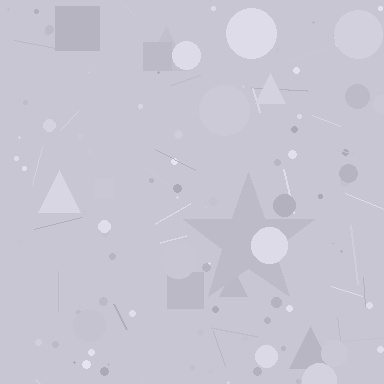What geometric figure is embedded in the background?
A star is embedded in the background.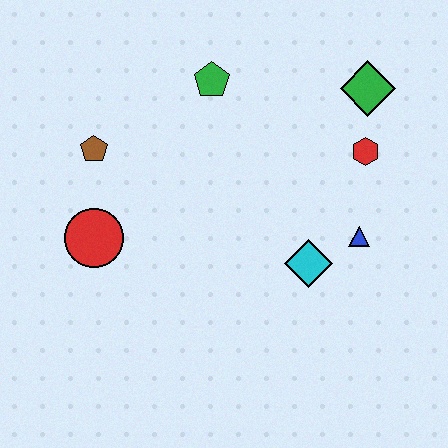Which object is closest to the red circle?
The brown pentagon is closest to the red circle.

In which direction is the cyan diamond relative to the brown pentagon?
The cyan diamond is to the right of the brown pentagon.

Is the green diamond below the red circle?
No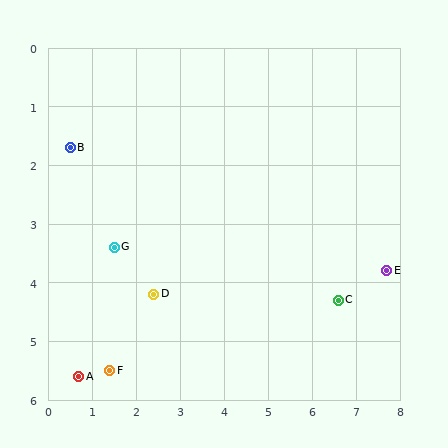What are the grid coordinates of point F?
Point F is at approximately (1.4, 5.5).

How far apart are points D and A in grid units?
Points D and A are about 2.2 grid units apart.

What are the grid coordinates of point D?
Point D is at approximately (2.4, 4.2).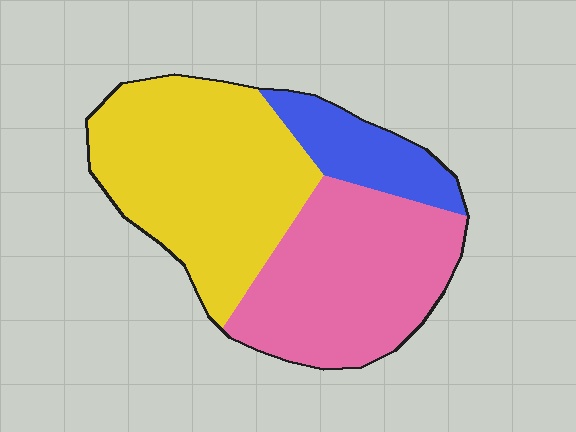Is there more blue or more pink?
Pink.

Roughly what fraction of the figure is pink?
Pink takes up about two fifths (2/5) of the figure.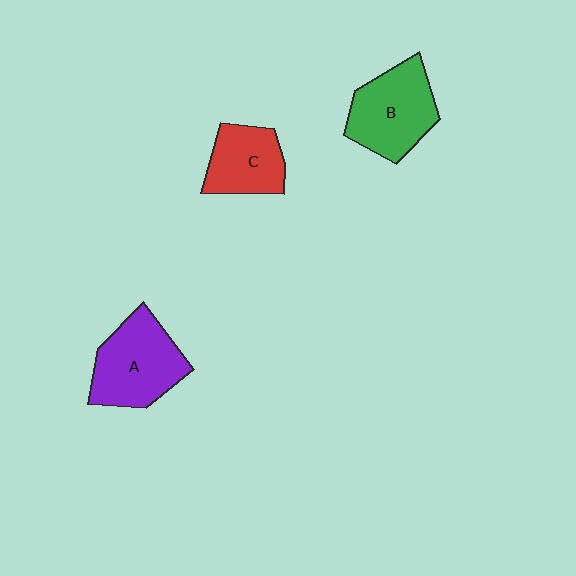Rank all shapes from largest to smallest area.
From largest to smallest: A (purple), B (green), C (red).